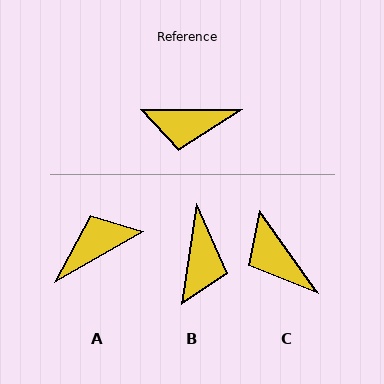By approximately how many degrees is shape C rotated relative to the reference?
Approximately 54 degrees clockwise.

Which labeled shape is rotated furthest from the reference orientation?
A, about 151 degrees away.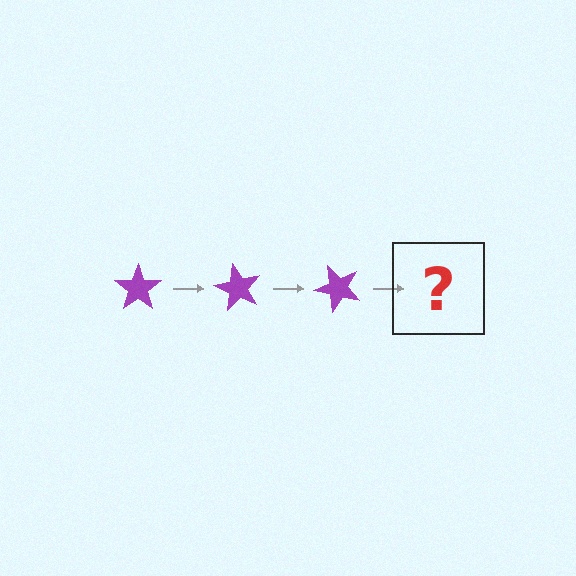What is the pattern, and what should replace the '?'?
The pattern is that the star rotates 60 degrees each step. The '?' should be a purple star rotated 180 degrees.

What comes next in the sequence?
The next element should be a purple star rotated 180 degrees.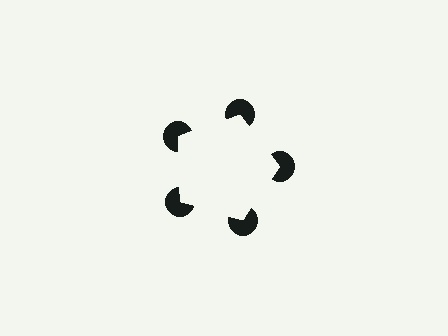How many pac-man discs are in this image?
There are 5 — one at each vertex of the illusory pentagon.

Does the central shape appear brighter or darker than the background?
It typically appears slightly brighter than the background, even though no actual brightness change is drawn.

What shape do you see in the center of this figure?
An illusory pentagon — its edges are inferred from the aligned wedge cuts in the pac-man discs, not physically drawn.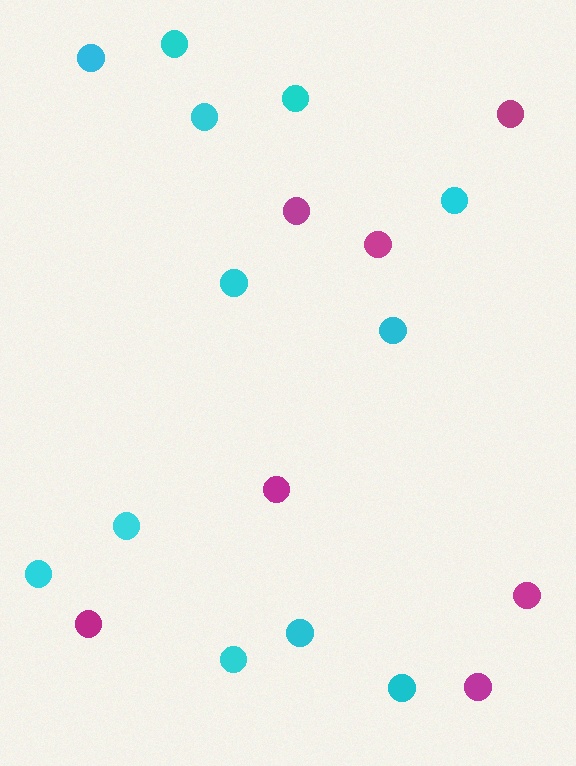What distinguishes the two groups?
There are 2 groups: one group of magenta circles (7) and one group of cyan circles (12).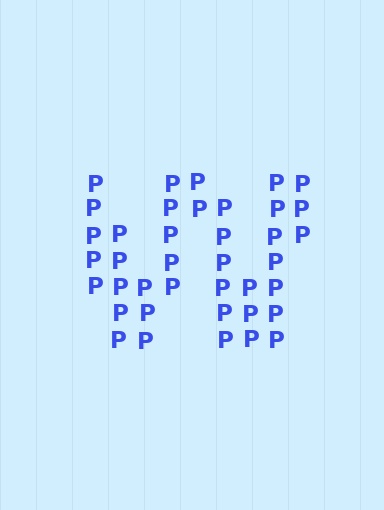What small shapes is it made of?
It is made of small letter P's.